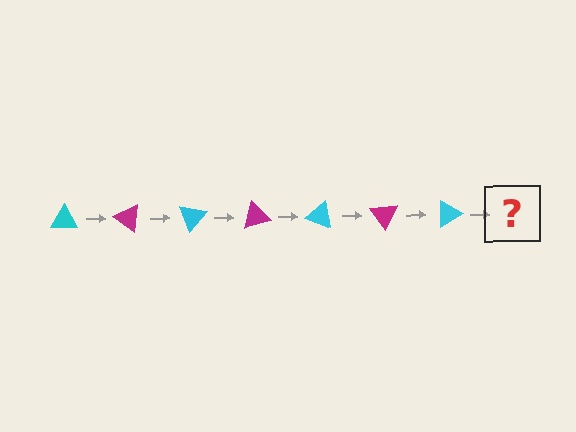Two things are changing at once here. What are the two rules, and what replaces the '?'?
The two rules are that it rotates 35 degrees each step and the color cycles through cyan and magenta. The '?' should be a magenta triangle, rotated 245 degrees from the start.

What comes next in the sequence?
The next element should be a magenta triangle, rotated 245 degrees from the start.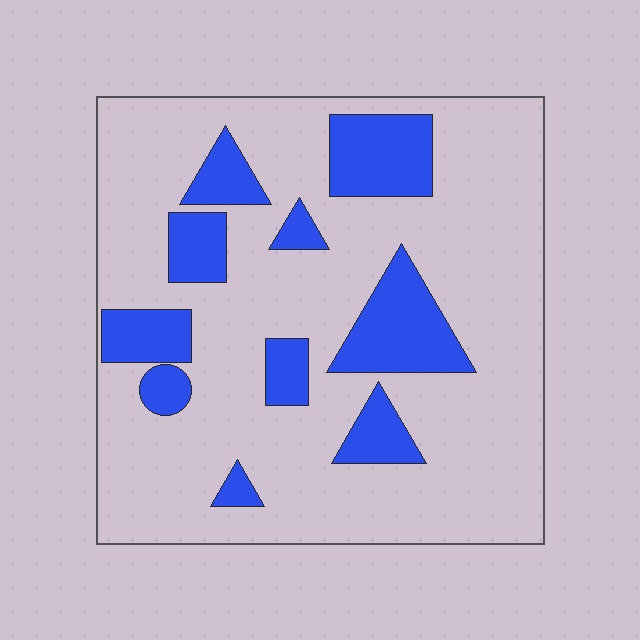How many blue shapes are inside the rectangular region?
10.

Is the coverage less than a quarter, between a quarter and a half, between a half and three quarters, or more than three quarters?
Less than a quarter.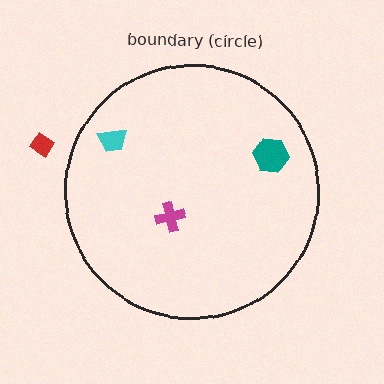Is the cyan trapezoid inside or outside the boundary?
Inside.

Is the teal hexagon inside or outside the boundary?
Inside.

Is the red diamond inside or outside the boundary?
Outside.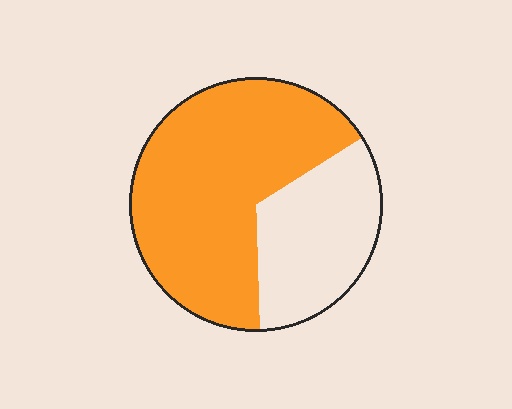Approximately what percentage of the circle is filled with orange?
Approximately 65%.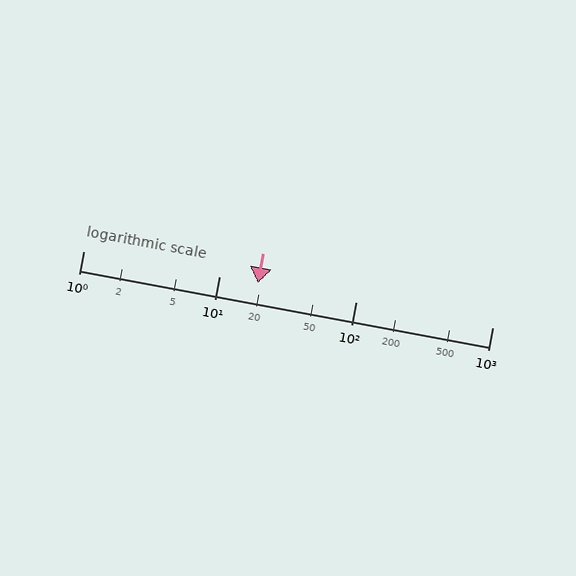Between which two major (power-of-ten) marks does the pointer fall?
The pointer is between 10 and 100.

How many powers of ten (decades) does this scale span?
The scale spans 3 decades, from 1 to 1000.